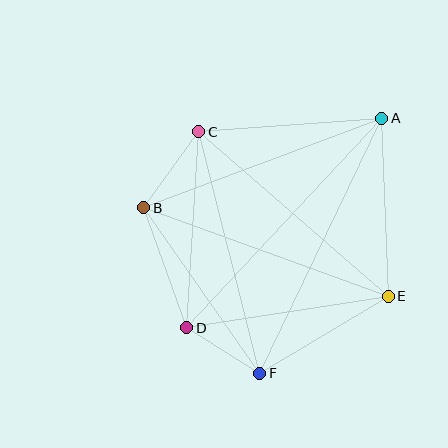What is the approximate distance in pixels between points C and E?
The distance between C and E is approximately 251 pixels.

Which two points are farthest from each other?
Points A and D are farthest from each other.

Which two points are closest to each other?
Points D and F are closest to each other.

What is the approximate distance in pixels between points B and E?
The distance between B and E is approximately 260 pixels.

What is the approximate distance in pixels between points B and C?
The distance between B and C is approximately 94 pixels.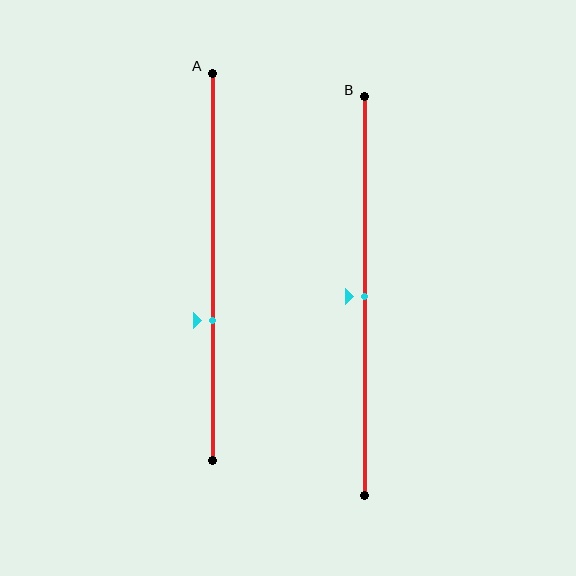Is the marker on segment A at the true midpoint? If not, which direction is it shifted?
No, the marker on segment A is shifted downward by about 14% of the segment length.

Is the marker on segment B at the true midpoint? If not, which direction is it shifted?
Yes, the marker on segment B is at the true midpoint.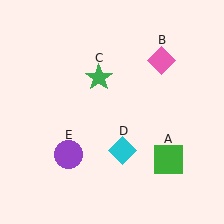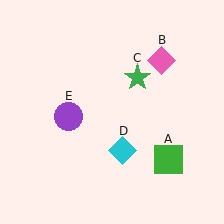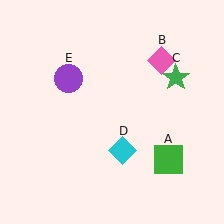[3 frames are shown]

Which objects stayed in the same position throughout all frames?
Green square (object A) and pink diamond (object B) and cyan diamond (object D) remained stationary.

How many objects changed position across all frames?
2 objects changed position: green star (object C), purple circle (object E).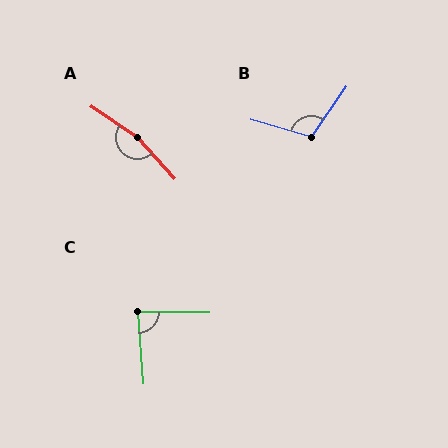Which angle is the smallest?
C, at approximately 85 degrees.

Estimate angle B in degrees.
Approximately 108 degrees.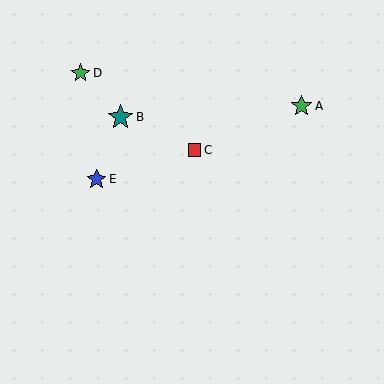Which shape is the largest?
The teal star (labeled B) is the largest.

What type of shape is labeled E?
Shape E is a blue star.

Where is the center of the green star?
The center of the green star is at (301, 106).